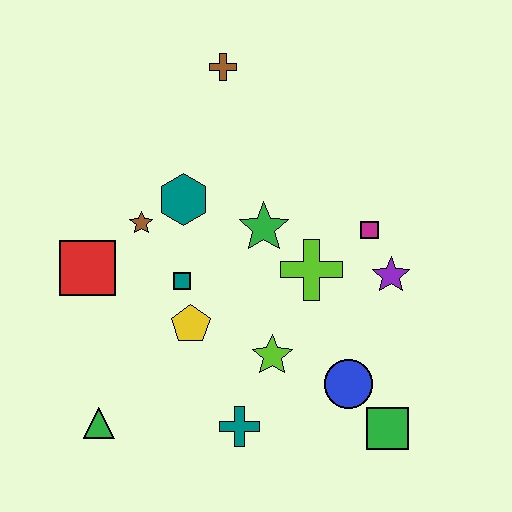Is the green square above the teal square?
No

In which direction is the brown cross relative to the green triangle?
The brown cross is above the green triangle.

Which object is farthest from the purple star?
The green triangle is farthest from the purple star.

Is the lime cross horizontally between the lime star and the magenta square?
Yes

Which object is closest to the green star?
The lime cross is closest to the green star.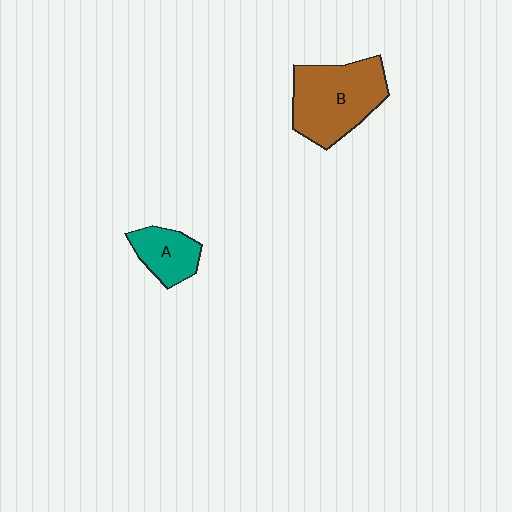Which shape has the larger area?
Shape B (brown).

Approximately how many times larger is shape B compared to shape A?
Approximately 2.1 times.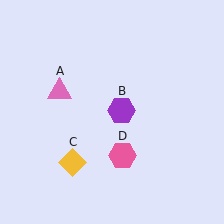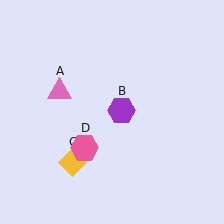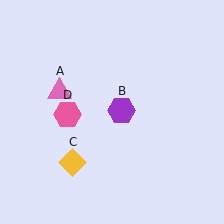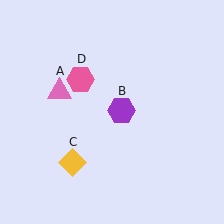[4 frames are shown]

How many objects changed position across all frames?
1 object changed position: pink hexagon (object D).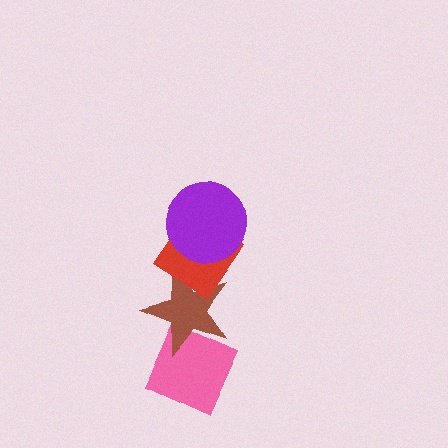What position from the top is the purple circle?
The purple circle is 1st from the top.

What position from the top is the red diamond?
The red diamond is 2nd from the top.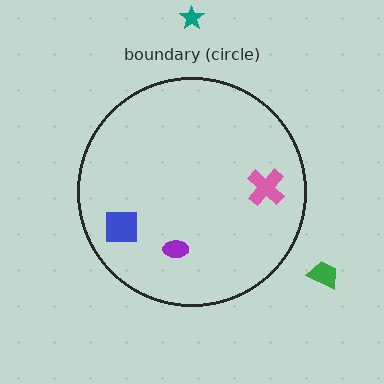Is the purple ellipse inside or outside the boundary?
Inside.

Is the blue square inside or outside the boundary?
Inside.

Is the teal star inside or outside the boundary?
Outside.